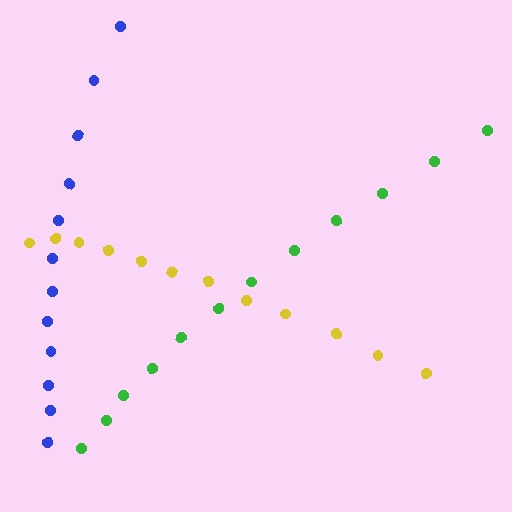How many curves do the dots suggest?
There are 3 distinct paths.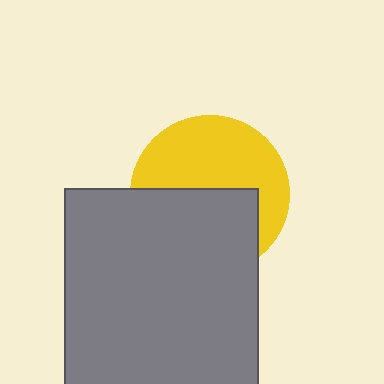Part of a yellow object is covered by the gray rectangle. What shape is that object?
It is a circle.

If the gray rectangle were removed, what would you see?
You would see the complete yellow circle.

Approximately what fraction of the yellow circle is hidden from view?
Roughly 48% of the yellow circle is hidden behind the gray rectangle.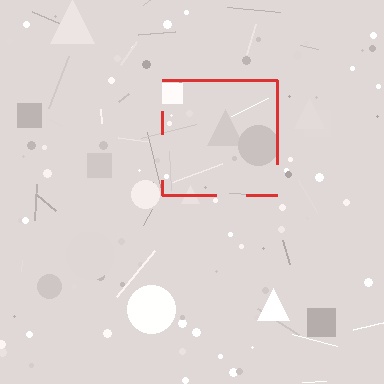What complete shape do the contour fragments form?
The contour fragments form a square.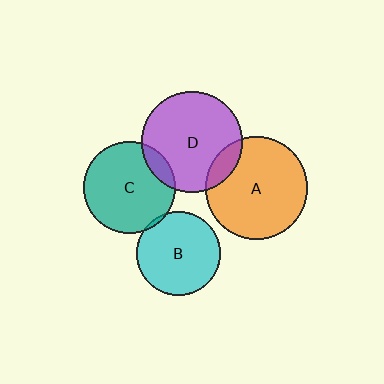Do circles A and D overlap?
Yes.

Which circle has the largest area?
Circle A (orange).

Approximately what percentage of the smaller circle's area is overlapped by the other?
Approximately 10%.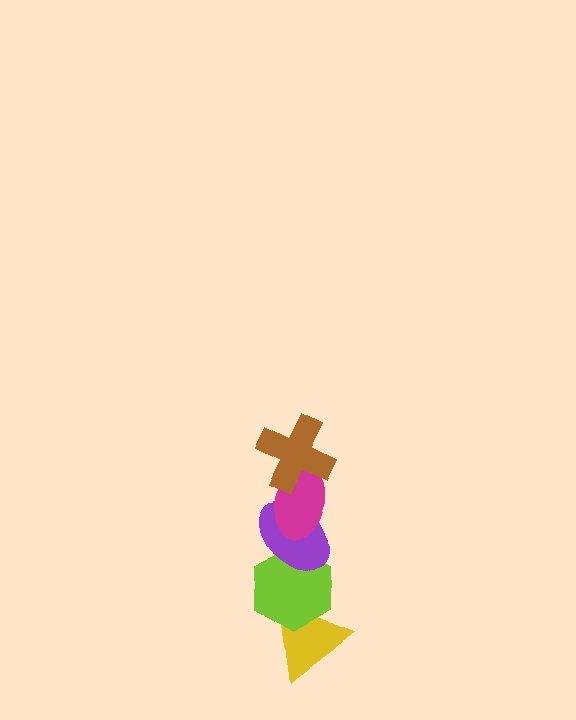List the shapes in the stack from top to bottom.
From top to bottom: the brown cross, the magenta ellipse, the purple ellipse, the lime hexagon, the yellow triangle.